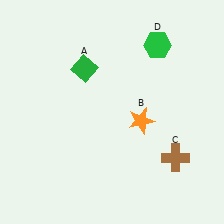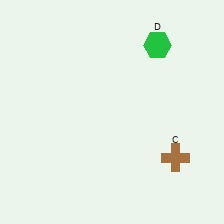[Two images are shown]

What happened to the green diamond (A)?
The green diamond (A) was removed in Image 2. It was in the top-left area of Image 1.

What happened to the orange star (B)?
The orange star (B) was removed in Image 2. It was in the bottom-right area of Image 1.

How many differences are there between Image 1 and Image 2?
There are 2 differences between the two images.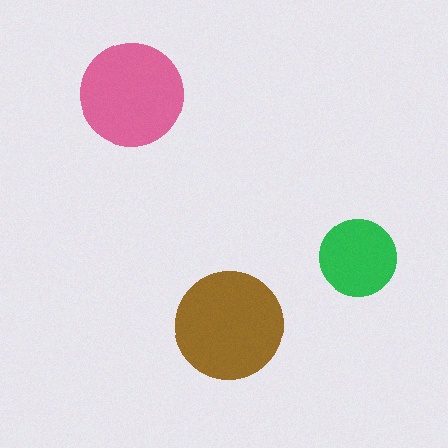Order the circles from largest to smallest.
the brown one, the pink one, the green one.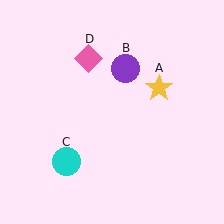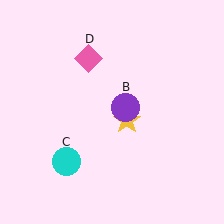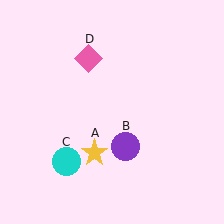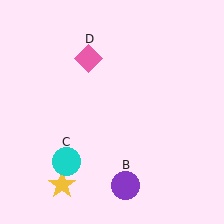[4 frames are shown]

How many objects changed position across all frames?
2 objects changed position: yellow star (object A), purple circle (object B).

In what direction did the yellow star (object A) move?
The yellow star (object A) moved down and to the left.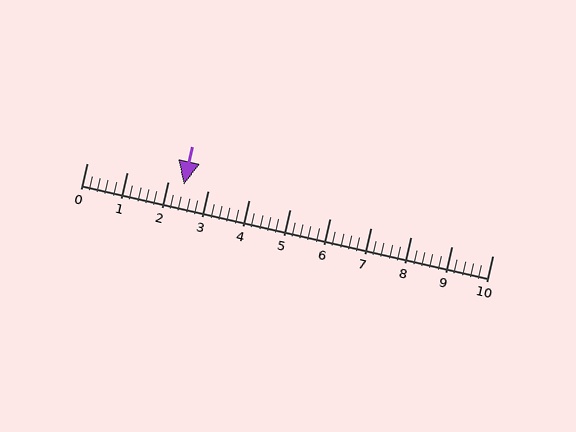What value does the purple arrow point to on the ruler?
The purple arrow points to approximately 2.4.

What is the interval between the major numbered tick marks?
The major tick marks are spaced 1 units apart.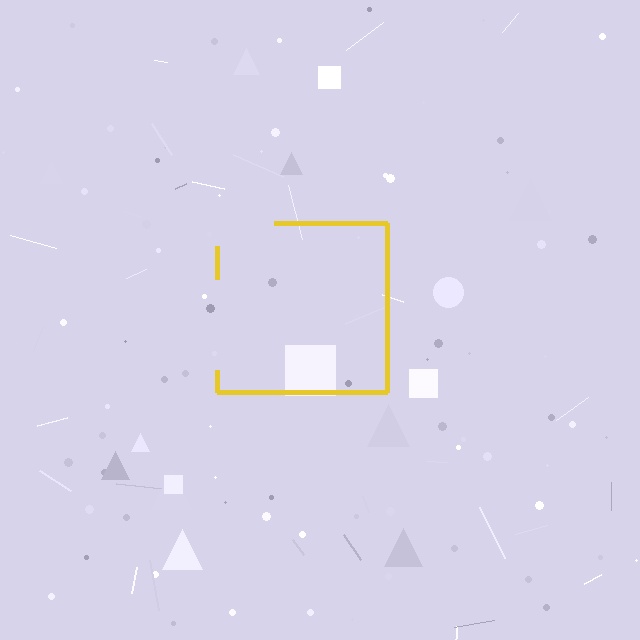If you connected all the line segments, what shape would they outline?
They would outline a square.